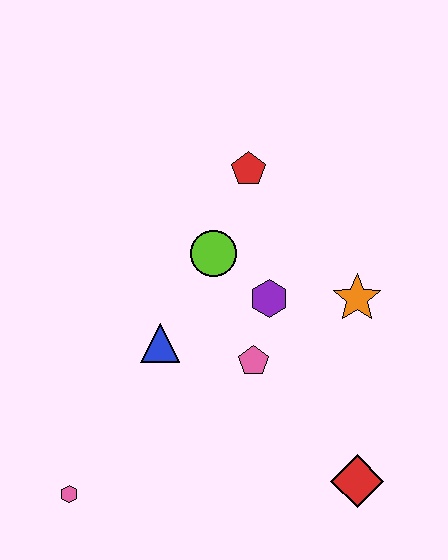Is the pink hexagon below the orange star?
Yes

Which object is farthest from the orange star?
The pink hexagon is farthest from the orange star.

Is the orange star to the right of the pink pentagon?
Yes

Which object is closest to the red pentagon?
The lime circle is closest to the red pentagon.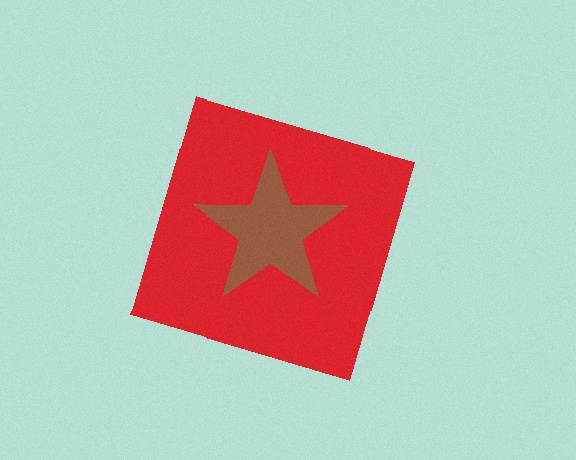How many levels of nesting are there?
2.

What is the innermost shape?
The brown star.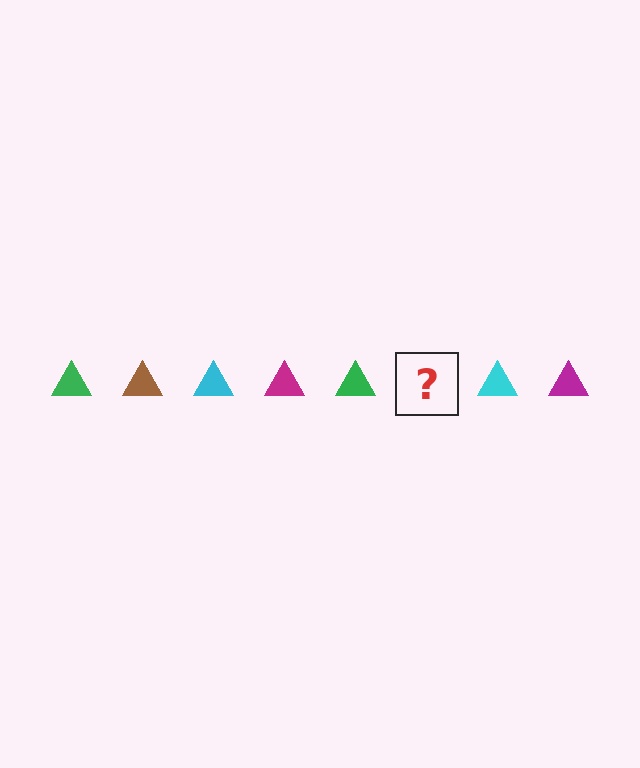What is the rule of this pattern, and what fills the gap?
The rule is that the pattern cycles through green, brown, cyan, magenta triangles. The gap should be filled with a brown triangle.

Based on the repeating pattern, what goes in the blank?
The blank should be a brown triangle.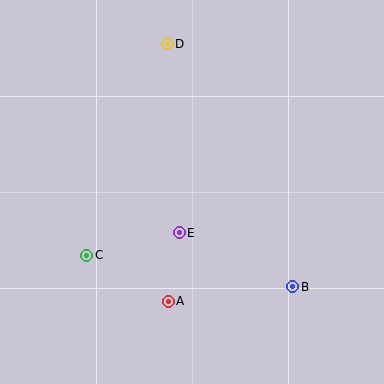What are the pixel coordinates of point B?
Point B is at (293, 287).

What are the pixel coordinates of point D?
Point D is at (167, 44).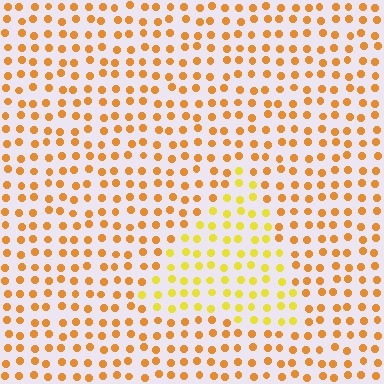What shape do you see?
I see a triangle.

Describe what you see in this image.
The image is filled with small orange elements in a uniform arrangement. A triangle-shaped region is visible where the elements are tinted to a slightly different hue, forming a subtle color boundary.